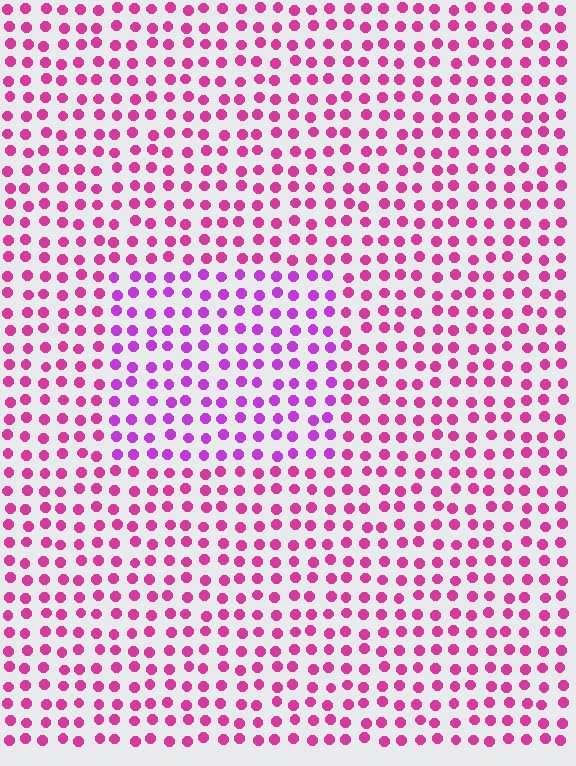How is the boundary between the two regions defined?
The boundary is defined purely by a slight shift in hue (about 30 degrees). Spacing, size, and orientation are identical on both sides.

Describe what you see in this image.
The image is filled with small magenta elements in a uniform arrangement. A rectangle-shaped region is visible where the elements are tinted to a slightly different hue, forming a subtle color boundary.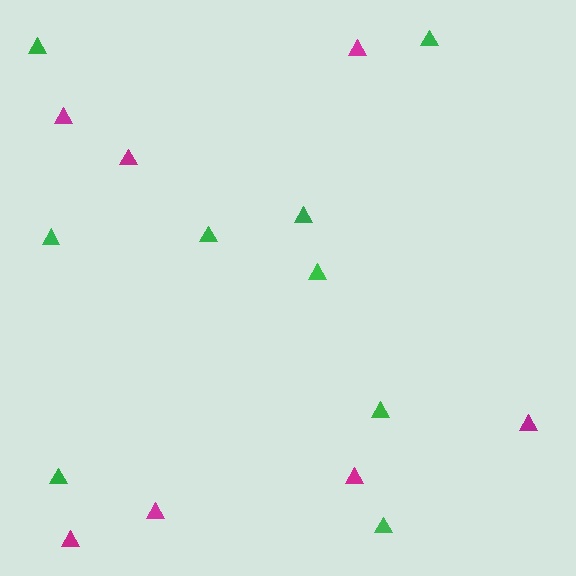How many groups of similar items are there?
There are 2 groups: one group of green triangles (9) and one group of magenta triangles (7).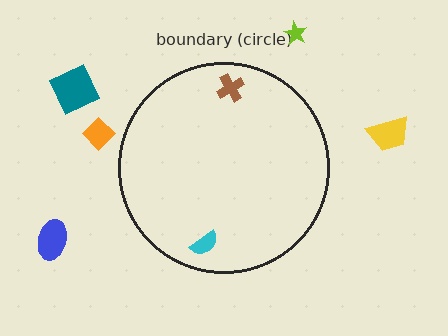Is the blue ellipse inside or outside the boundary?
Outside.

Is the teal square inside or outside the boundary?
Outside.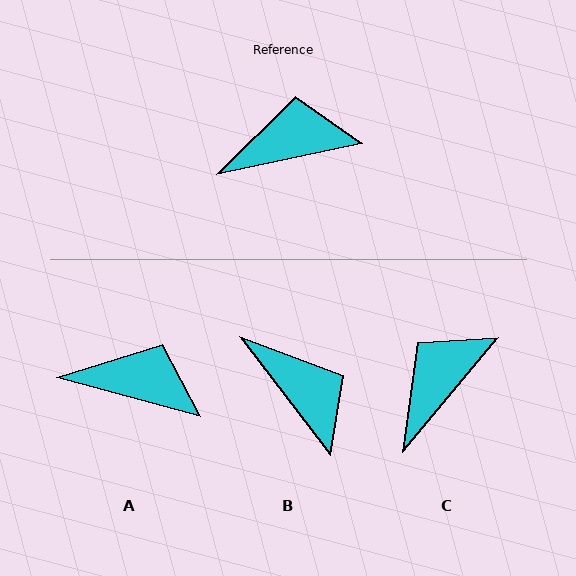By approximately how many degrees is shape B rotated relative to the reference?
Approximately 65 degrees clockwise.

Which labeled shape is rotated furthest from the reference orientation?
B, about 65 degrees away.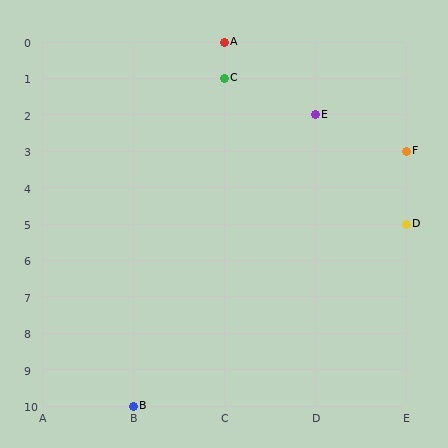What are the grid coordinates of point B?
Point B is at grid coordinates (B, 10).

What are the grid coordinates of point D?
Point D is at grid coordinates (E, 5).